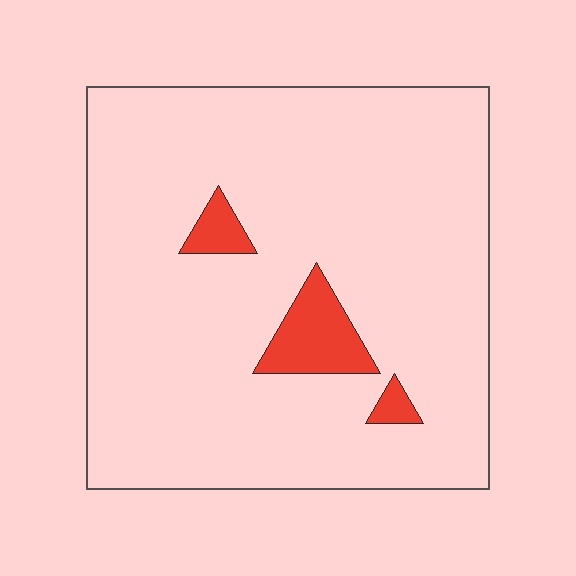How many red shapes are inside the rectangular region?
3.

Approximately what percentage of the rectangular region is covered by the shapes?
Approximately 5%.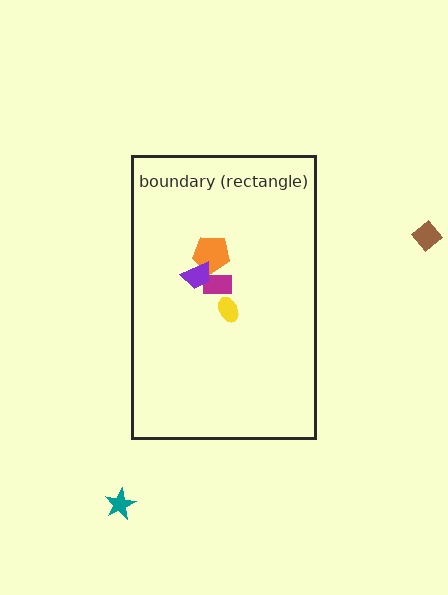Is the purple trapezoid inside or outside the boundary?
Inside.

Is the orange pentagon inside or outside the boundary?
Inside.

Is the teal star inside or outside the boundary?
Outside.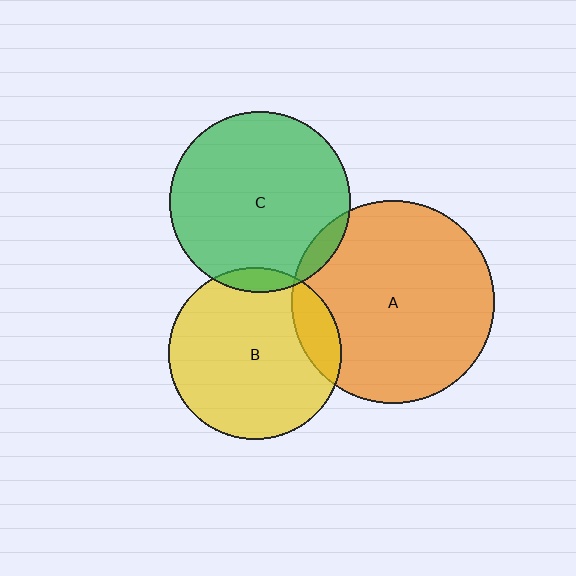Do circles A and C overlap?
Yes.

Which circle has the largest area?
Circle A (orange).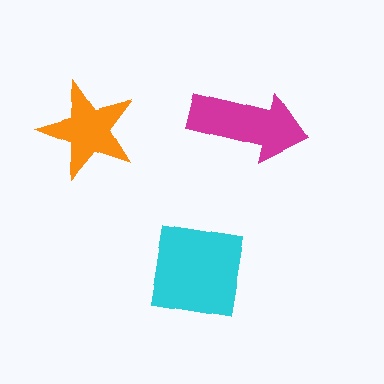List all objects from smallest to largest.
The orange star, the magenta arrow, the cyan square.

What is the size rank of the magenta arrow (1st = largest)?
2nd.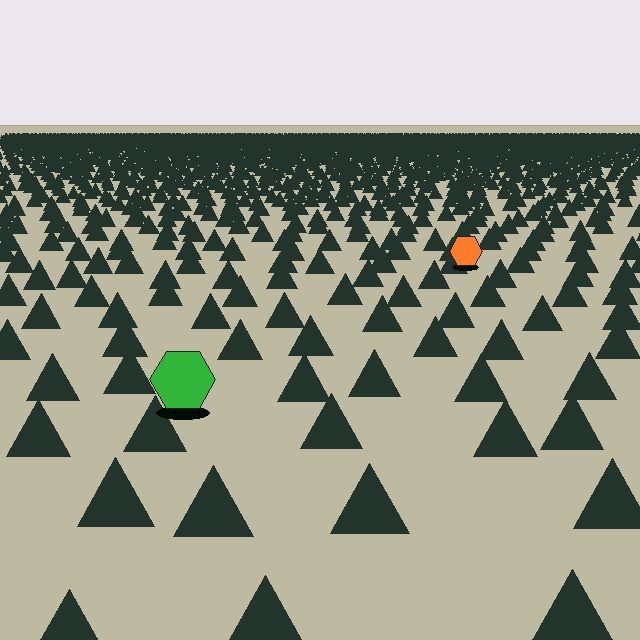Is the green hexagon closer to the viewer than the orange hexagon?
Yes. The green hexagon is closer — you can tell from the texture gradient: the ground texture is coarser near it.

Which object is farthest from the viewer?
The orange hexagon is farthest from the viewer. It appears smaller and the ground texture around it is denser.